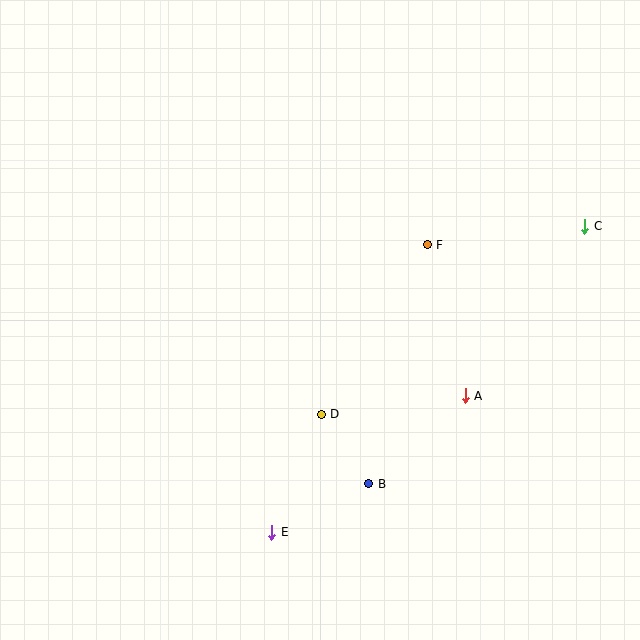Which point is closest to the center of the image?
Point D at (321, 414) is closest to the center.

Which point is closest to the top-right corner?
Point C is closest to the top-right corner.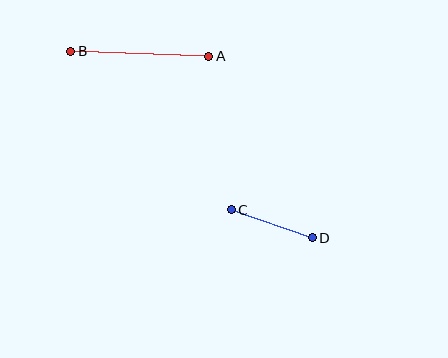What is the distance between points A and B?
The distance is approximately 138 pixels.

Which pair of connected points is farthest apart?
Points A and B are farthest apart.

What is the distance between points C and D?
The distance is approximately 86 pixels.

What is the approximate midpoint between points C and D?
The midpoint is at approximately (272, 224) pixels.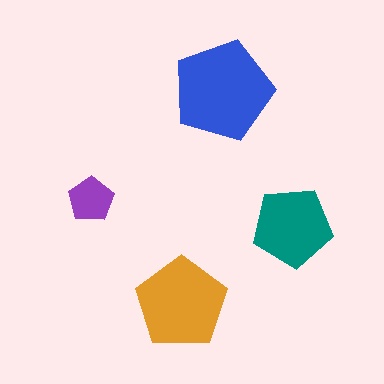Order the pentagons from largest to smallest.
the blue one, the orange one, the teal one, the purple one.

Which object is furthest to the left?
The purple pentagon is leftmost.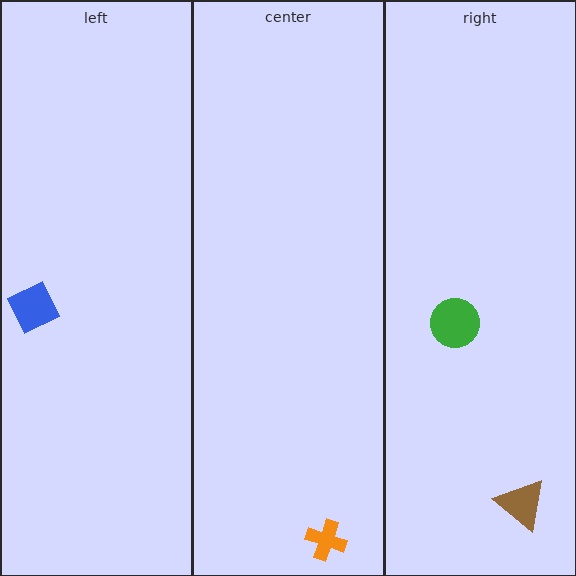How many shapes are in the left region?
1.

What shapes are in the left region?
The blue diamond.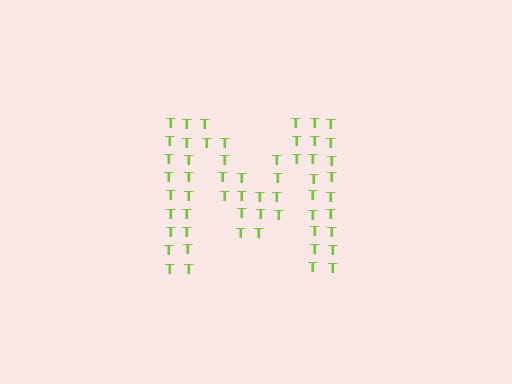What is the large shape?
The large shape is the letter M.